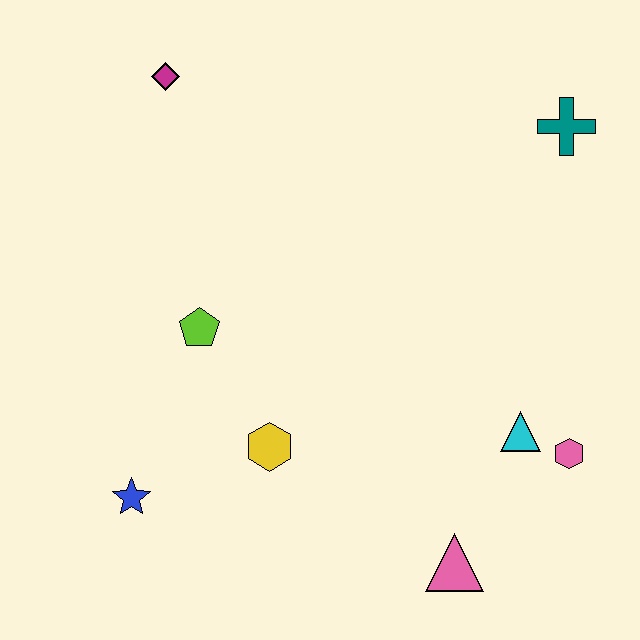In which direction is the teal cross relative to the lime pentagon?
The teal cross is to the right of the lime pentagon.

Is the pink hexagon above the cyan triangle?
No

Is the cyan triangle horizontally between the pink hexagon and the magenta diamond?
Yes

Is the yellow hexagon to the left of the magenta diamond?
No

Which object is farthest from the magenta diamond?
The pink triangle is farthest from the magenta diamond.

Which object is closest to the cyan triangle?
The pink hexagon is closest to the cyan triangle.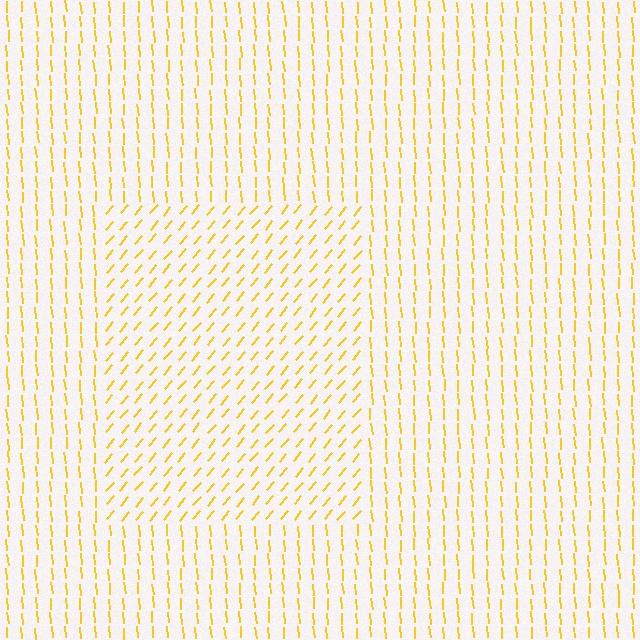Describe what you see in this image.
The image is filled with small yellow line segments. A rectangle region in the image has lines oriented differently from the surrounding lines, creating a visible texture boundary.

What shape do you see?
I see a rectangle.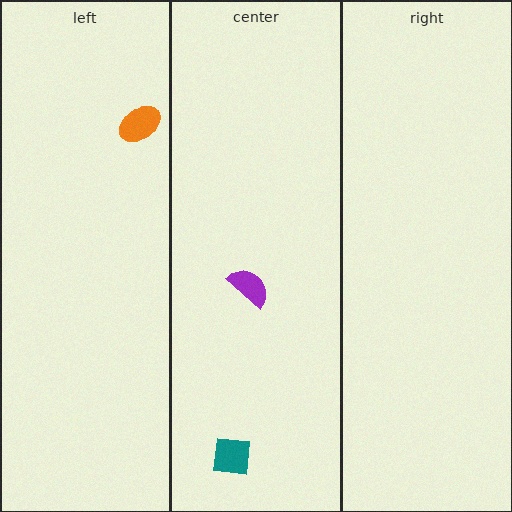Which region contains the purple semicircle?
The center region.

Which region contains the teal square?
The center region.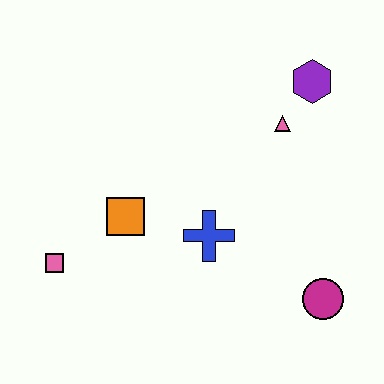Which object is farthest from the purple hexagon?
The pink square is farthest from the purple hexagon.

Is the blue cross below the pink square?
No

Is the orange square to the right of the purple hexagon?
No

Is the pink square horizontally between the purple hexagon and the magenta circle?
No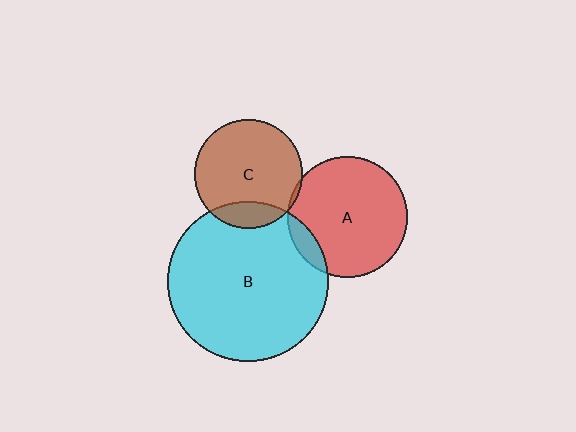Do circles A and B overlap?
Yes.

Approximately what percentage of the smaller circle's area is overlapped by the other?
Approximately 10%.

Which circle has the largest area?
Circle B (cyan).